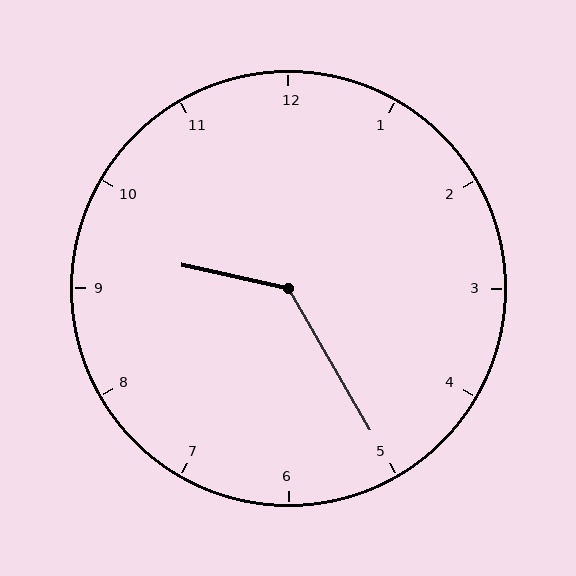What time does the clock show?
9:25.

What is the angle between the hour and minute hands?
Approximately 132 degrees.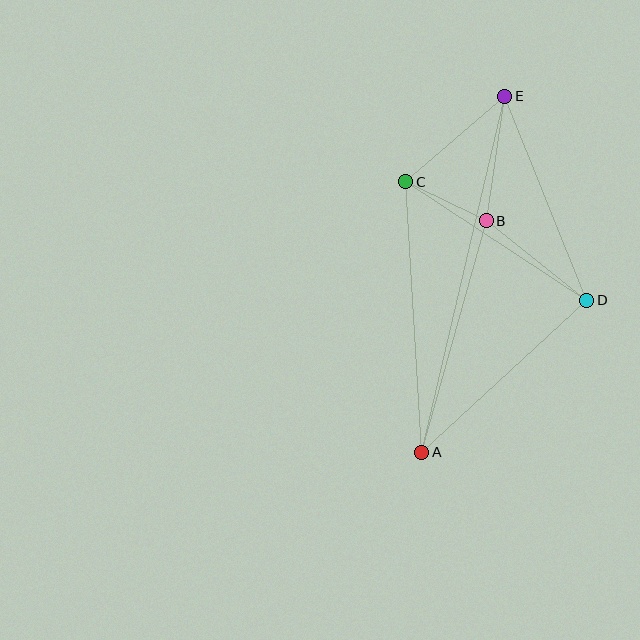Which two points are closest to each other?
Points B and C are closest to each other.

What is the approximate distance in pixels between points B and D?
The distance between B and D is approximately 128 pixels.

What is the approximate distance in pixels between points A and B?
The distance between A and B is approximately 240 pixels.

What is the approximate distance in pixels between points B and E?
The distance between B and E is approximately 126 pixels.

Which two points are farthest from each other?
Points A and E are farthest from each other.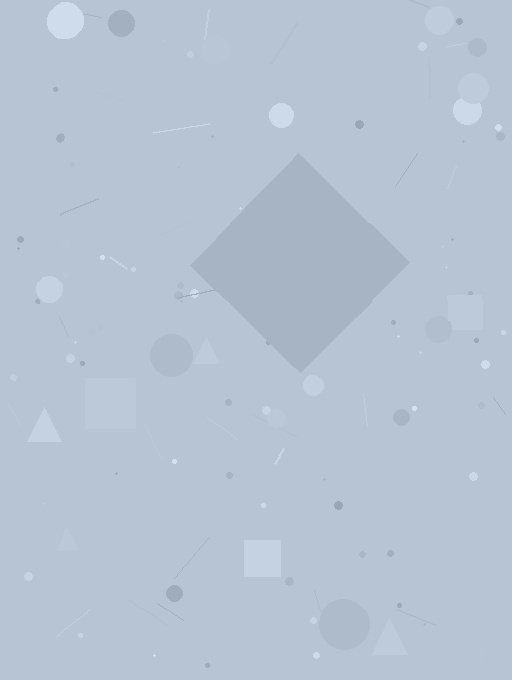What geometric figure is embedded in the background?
A diamond is embedded in the background.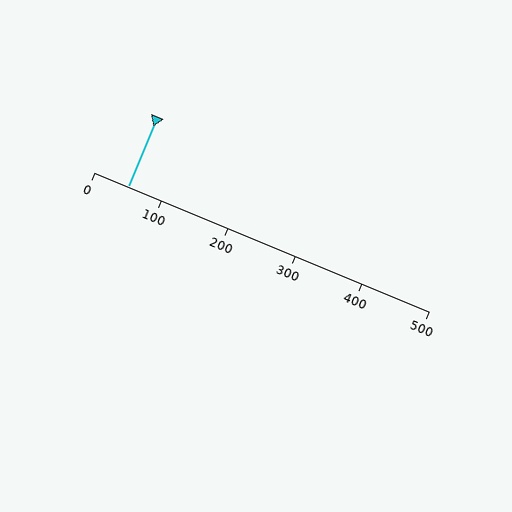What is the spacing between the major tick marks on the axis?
The major ticks are spaced 100 apart.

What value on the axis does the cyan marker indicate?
The marker indicates approximately 50.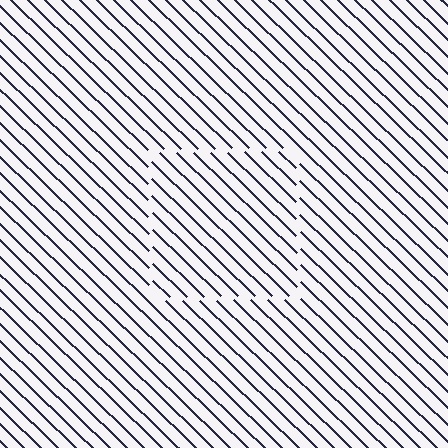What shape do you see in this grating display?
An illusory square. The interior of the shape contains the same grating, shifted by half a period — the contour is defined by the phase discontinuity where line-ends from the inner and outer gratings abut.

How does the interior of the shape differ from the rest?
The interior of the shape contains the same grating, shifted by half a period — the contour is defined by the phase discontinuity where line-ends from the inner and outer gratings abut.